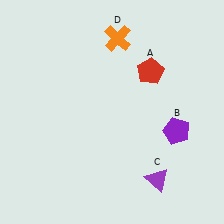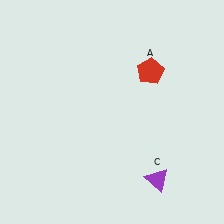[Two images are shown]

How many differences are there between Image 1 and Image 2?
There are 2 differences between the two images.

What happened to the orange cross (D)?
The orange cross (D) was removed in Image 2. It was in the top-right area of Image 1.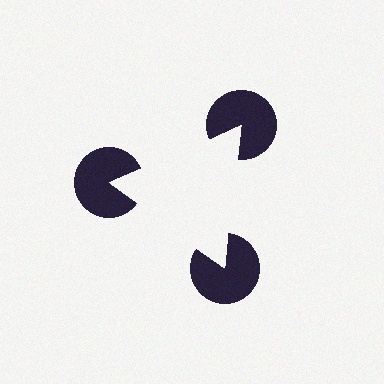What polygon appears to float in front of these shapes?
An illusory triangle — its edges are inferred from the aligned wedge cuts in the pac-man discs, not physically drawn.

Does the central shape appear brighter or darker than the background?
It typically appears slightly brighter than the background, even though no actual brightness change is drawn.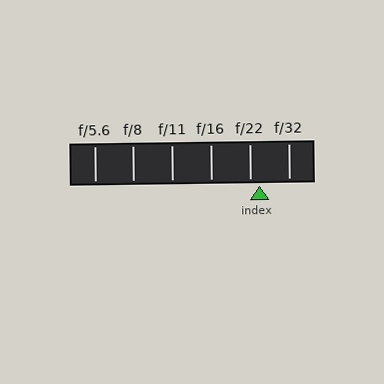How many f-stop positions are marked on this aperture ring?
There are 6 f-stop positions marked.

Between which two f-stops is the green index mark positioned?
The index mark is between f/22 and f/32.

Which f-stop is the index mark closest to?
The index mark is closest to f/22.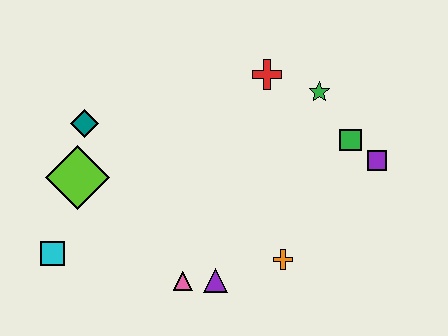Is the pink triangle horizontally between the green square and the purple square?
No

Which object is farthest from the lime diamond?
The purple square is farthest from the lime diamond.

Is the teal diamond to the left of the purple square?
Yes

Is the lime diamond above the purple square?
No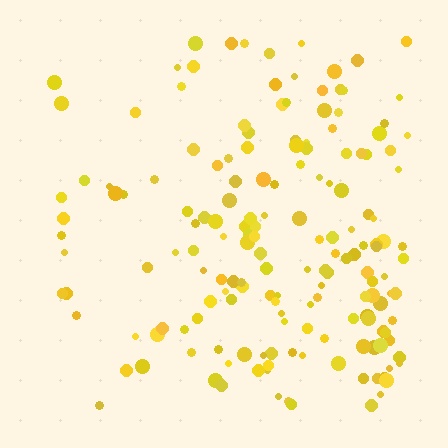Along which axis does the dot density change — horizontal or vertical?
Horizontal.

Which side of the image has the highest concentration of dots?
The right.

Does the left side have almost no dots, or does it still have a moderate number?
Still a moderate number, just noticeably fewer than the right.